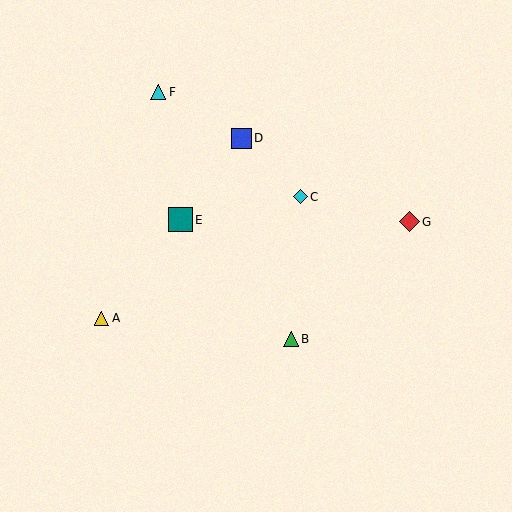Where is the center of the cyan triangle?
The center of the cyan triangle is at (158, 92).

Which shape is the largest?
The teal square (labeled E) is the largest.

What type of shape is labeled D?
Shape D is a blue square.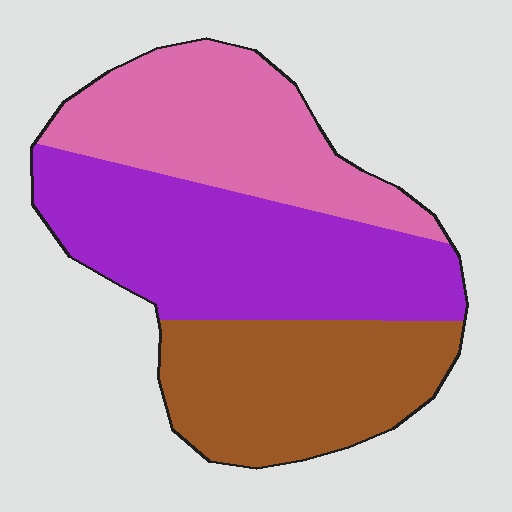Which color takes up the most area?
Purple, at roughly 40%.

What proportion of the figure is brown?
Brown takes up about one third (1/3) of the figure.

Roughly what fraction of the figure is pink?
Pink covers around 30% of the figure.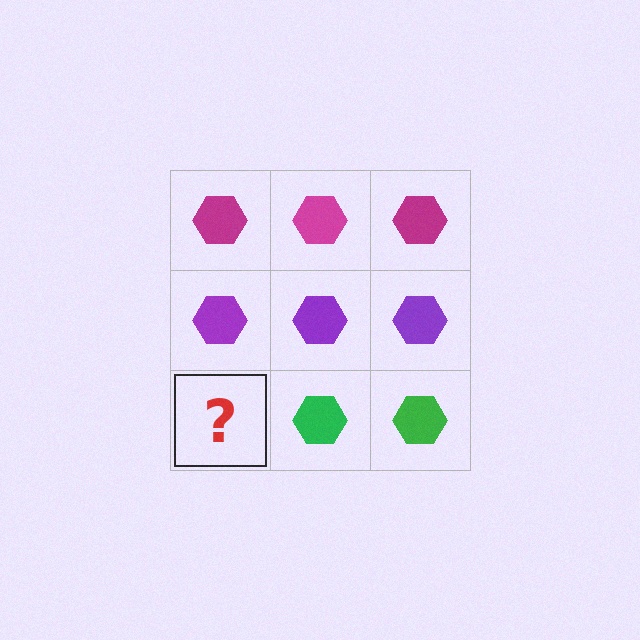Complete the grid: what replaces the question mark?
The question mark should be replaced with a green hexagon.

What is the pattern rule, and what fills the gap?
The rule is that each row has a consistent color. The gap should be filled with a green hexagon.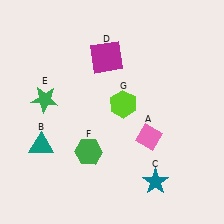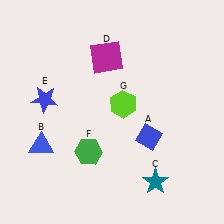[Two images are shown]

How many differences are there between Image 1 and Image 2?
There are 3 differences between the two images.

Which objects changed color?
A changed from pink to blue. B changed from teal to blue. E changed from green to blue.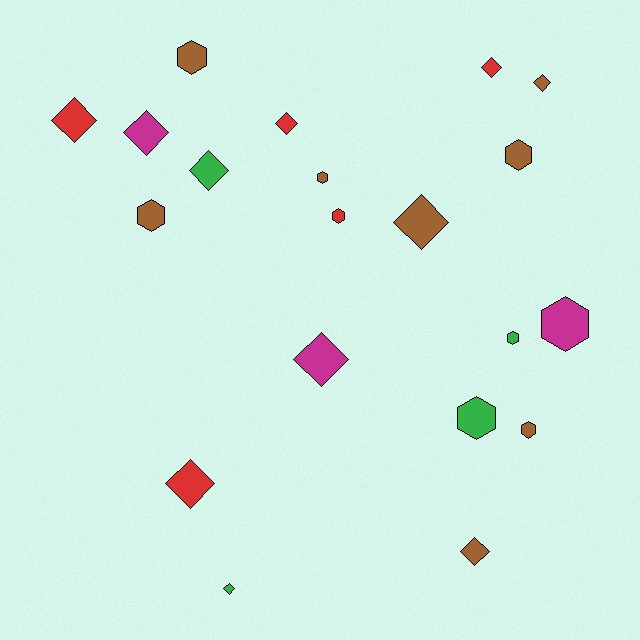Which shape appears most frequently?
Diamond, with 11 objects.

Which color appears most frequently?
Brown, with 8 objects.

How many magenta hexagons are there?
There is 1 magenta hexagon.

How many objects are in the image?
There are 20 objects.